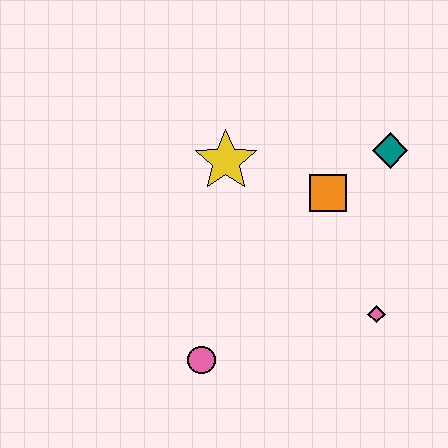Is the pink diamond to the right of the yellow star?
Yes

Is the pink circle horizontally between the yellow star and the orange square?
No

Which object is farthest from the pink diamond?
The yellow star is farthest from the pink diamond.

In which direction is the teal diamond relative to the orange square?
The teal diamond is to the right of the orange square.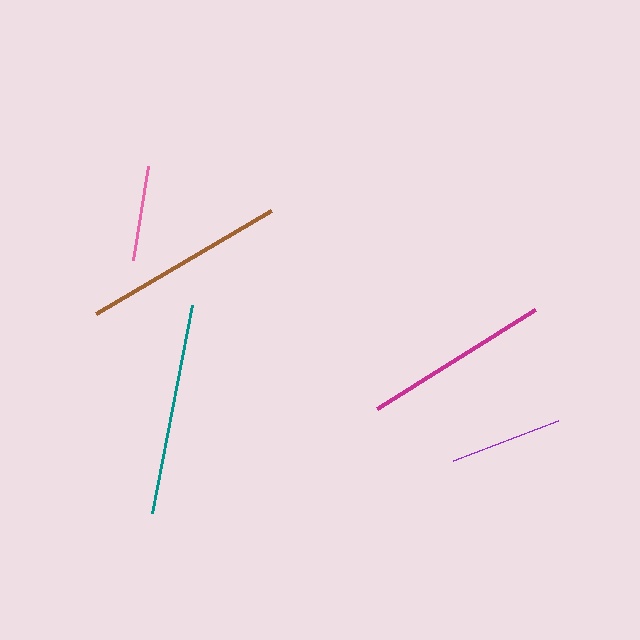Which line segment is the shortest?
The pink line is the shortest at approximately 95 pixels.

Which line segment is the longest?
The teal line is the longest at approximately 211 pixels.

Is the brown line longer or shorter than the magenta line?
The brown line is longer than the magenta line.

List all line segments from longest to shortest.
From longest to shortest: teal, brown, magenta, purple, pink.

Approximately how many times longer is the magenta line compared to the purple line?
The magenta line is approximately 1.7 times the length of the purple line.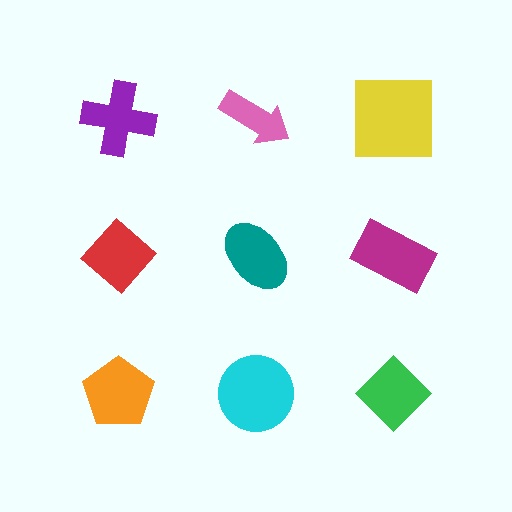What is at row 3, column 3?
A green diamond.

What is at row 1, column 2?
A pink arrow.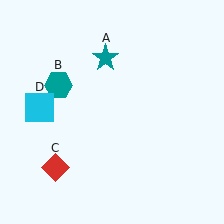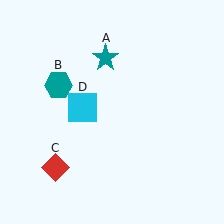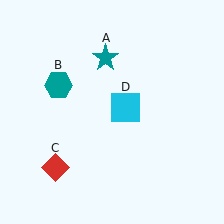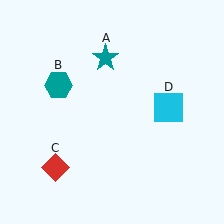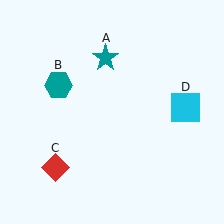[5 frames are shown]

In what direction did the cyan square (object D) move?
The cyan square (object D) moved right.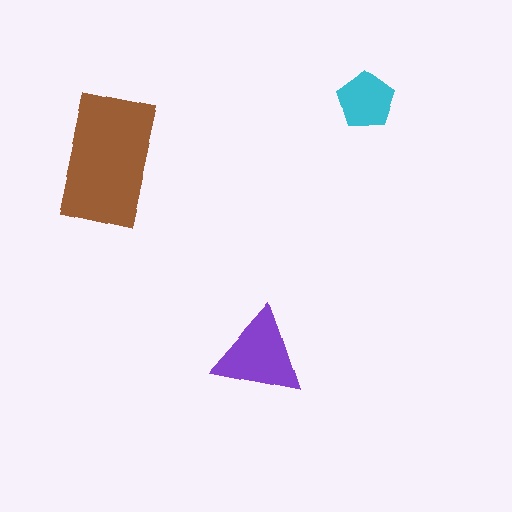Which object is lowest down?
The purple triangle is bottommost.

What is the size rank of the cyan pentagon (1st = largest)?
3rd.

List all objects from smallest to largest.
The cyan pentagon, the purple triangle, the brown rectangle.